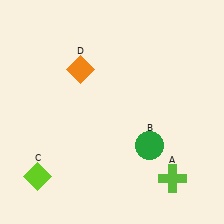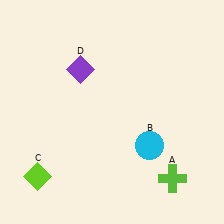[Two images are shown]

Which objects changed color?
B changed from green to cyan. D changed from orange to purple.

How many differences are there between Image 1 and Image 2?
There are 2 differences between the two images.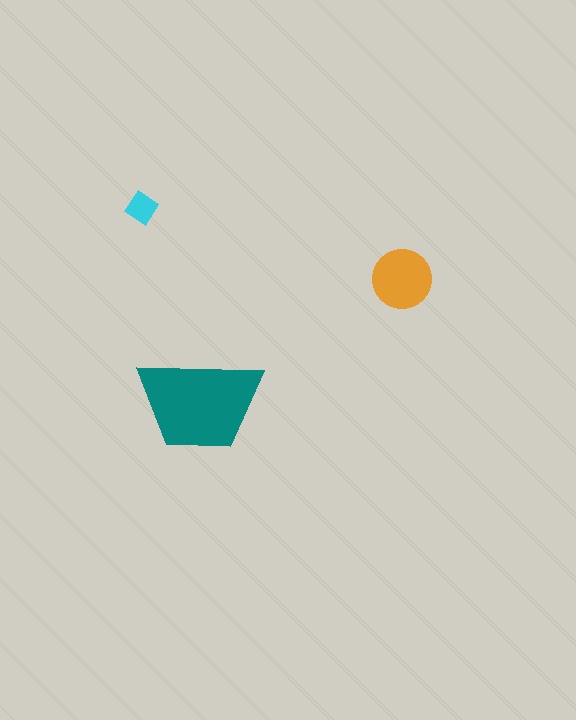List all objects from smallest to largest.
The cyan diamond, the orange circle, the teal trapezoid.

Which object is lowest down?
The teal trapezoid is bottommost.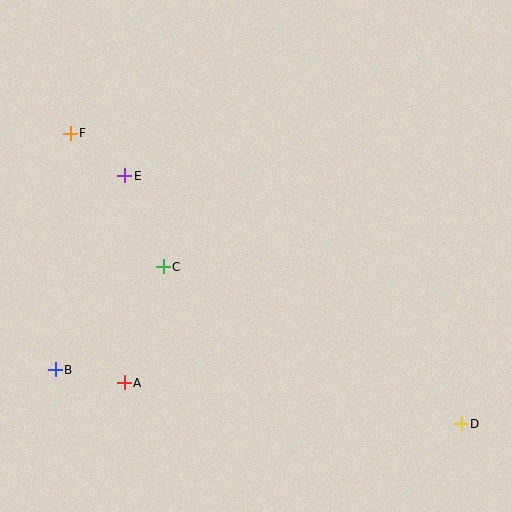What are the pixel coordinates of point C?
Point C is at (163, 267).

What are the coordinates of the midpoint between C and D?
The midpoint between C and D is at (312, 345).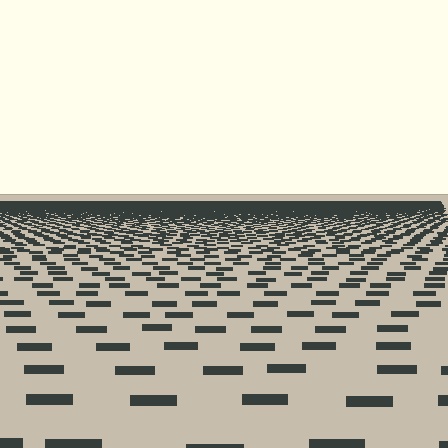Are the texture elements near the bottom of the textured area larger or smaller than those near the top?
Larger. Near the bottom, elements are closer to the viewer and appear at a bigger on-screen size.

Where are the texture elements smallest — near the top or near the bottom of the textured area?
Near the top.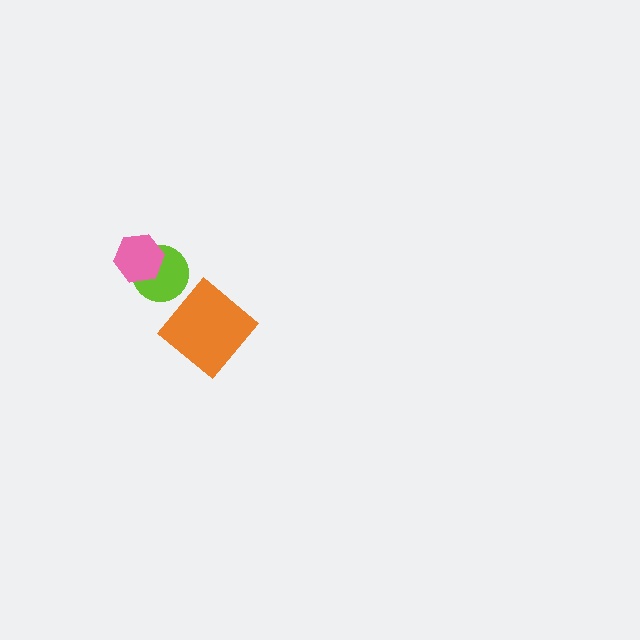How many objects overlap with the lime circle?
1 object overlaps with the lime circle.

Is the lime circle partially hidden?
Yes, it is partially covered by another shape.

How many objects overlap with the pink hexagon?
1 object overlaps with the pink hexagon.